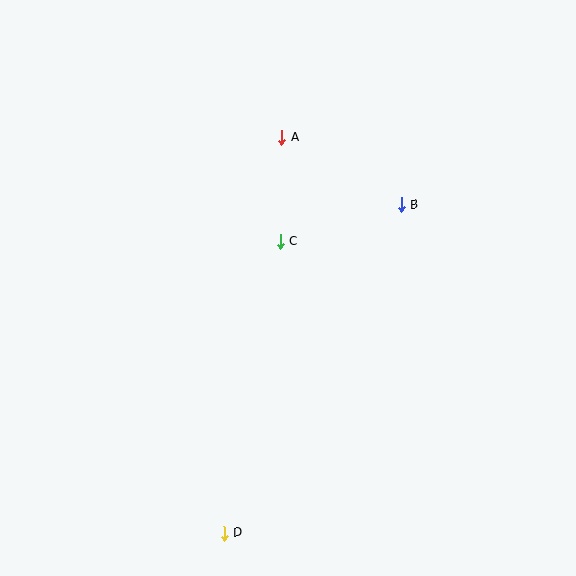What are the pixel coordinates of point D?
Point D is at (224, 533).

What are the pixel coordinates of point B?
Point B is at (401, 204).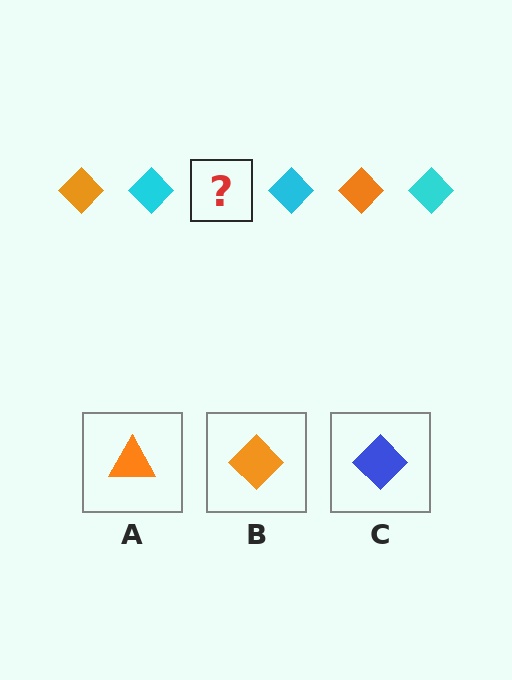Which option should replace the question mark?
Option B.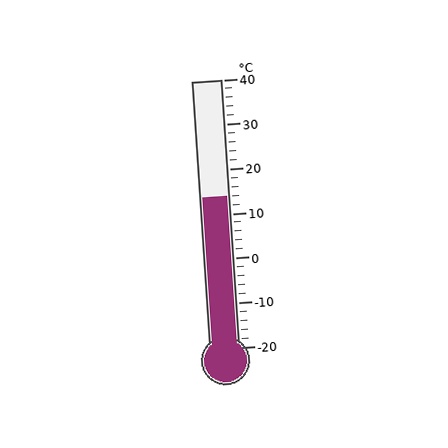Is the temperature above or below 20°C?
The temperature is below 20°C.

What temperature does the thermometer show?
The thermometer shows approximately 14°C.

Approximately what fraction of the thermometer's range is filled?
The thermometer is filled to approximately 55% of its range.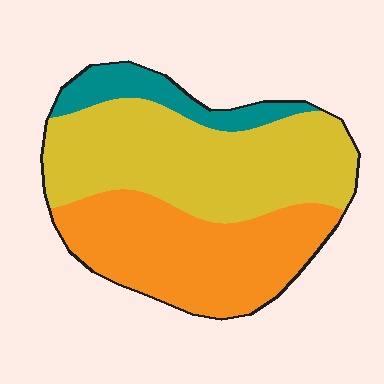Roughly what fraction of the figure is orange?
Orange takes up between a quarter and a half of the figure.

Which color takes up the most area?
Yellow, at roughly 50%.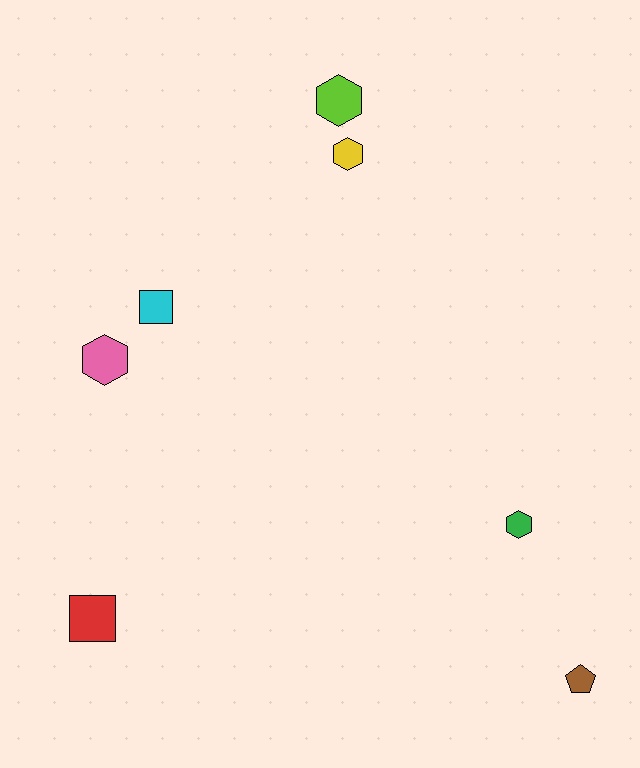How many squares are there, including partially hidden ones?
There are 2 squares.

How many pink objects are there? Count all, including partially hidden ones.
There is 1 pink object.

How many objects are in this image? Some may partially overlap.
There are 7 objects.